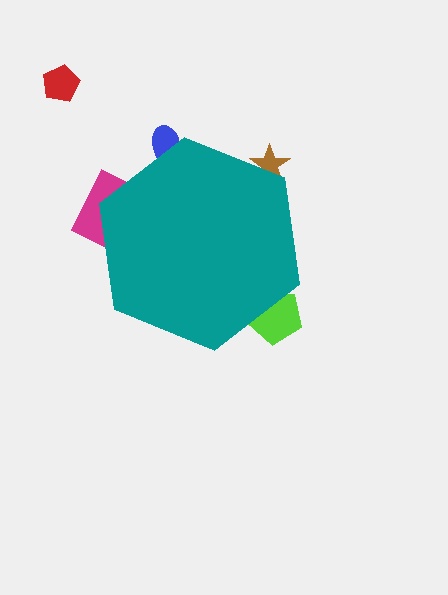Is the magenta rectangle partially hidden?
Yes, the magenta rectangle is partially hidden behind the teal hexagon.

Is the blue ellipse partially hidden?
Yes, the blue ellipse is partially hidden behind the teal hexagon.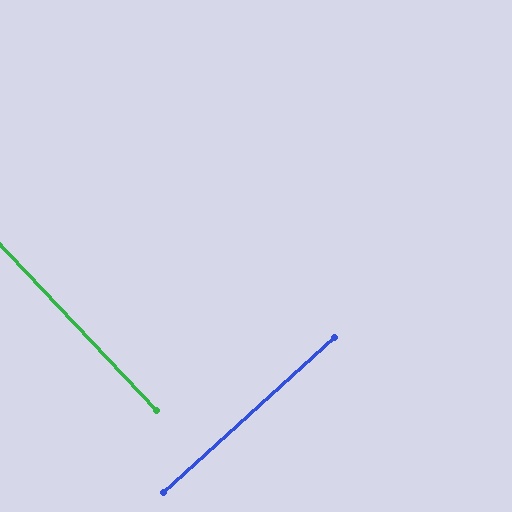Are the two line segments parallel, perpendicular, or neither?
Perpendicular — they meet at approximately 89°.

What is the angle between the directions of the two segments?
Approximately 89 degrees.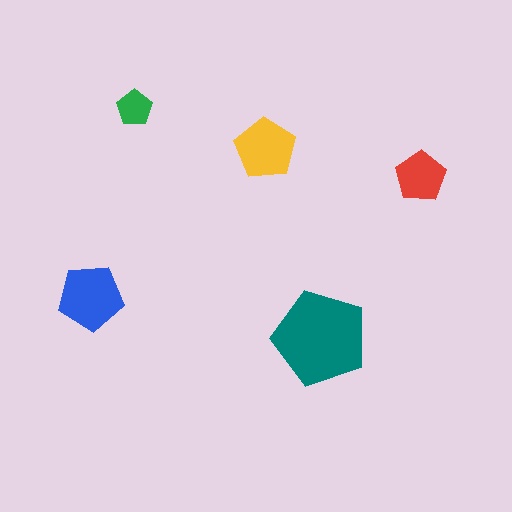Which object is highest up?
The green pentagon is topmost.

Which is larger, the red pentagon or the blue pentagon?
The blue one.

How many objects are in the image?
There are 5 objects in the image.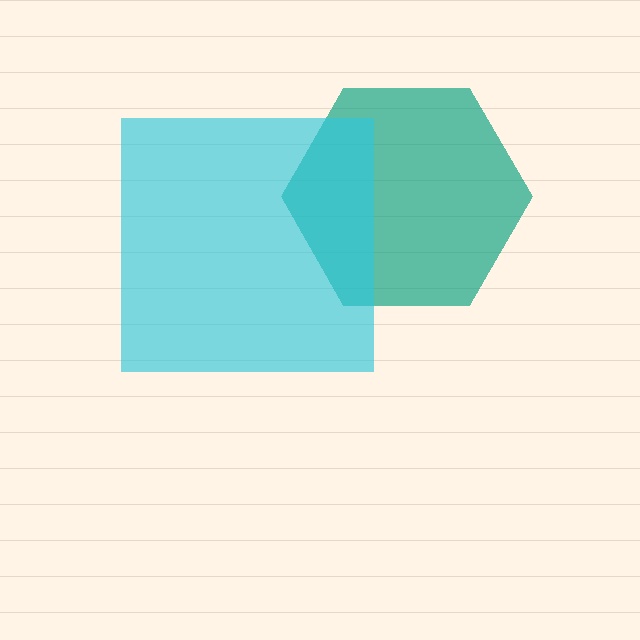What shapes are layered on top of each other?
The layered shapes are: a teal hexagon, a cyan square.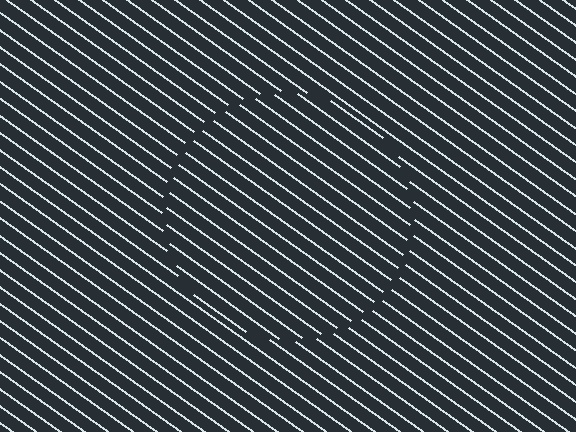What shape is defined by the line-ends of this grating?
An illusory circle. The interior of the shape contains the same grating, shifted by half a period — the contour is defined by the phase discontinuity where line-ends from the inner and outer gratings abut.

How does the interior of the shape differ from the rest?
The interior of the shape contains the same grating, shifted by half a period — the contour is defined by the phase discontinuity where line-ends from the inner and outer gratings abut.